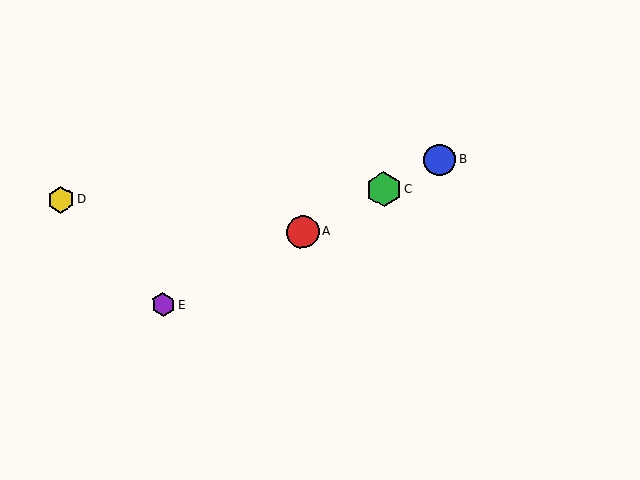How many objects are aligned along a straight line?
4 objects (A, B, C, E) are aligned along a straight line.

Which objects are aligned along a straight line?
Objects A, B, C, E are aligned along a straight line.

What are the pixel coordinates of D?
Object D is at (61, 200).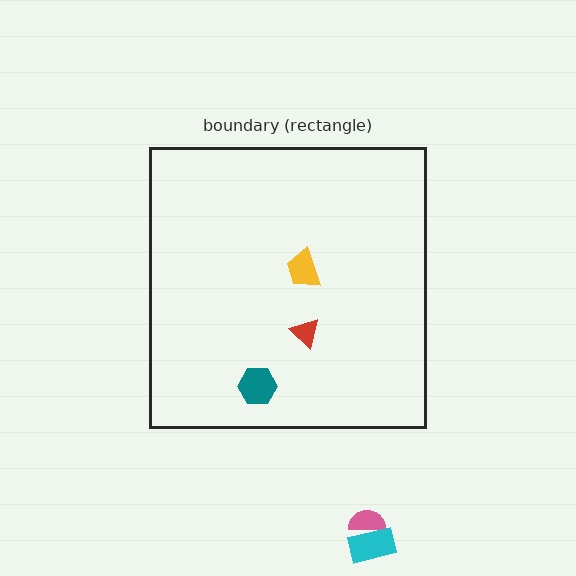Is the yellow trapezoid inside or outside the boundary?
Inside.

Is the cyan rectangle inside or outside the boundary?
Outside.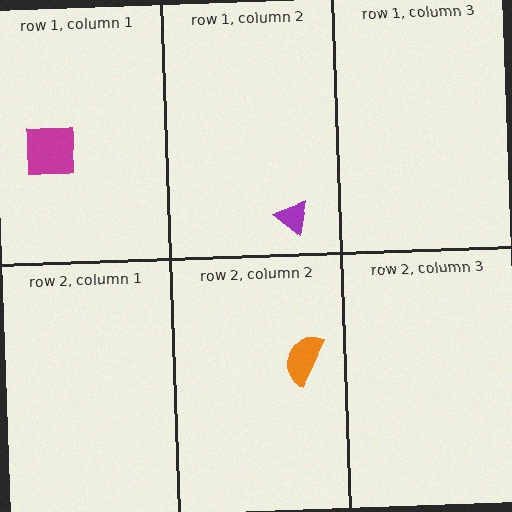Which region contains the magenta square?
The row 1, column 1 region.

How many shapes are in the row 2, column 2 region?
1.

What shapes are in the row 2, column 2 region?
The orange semicircle.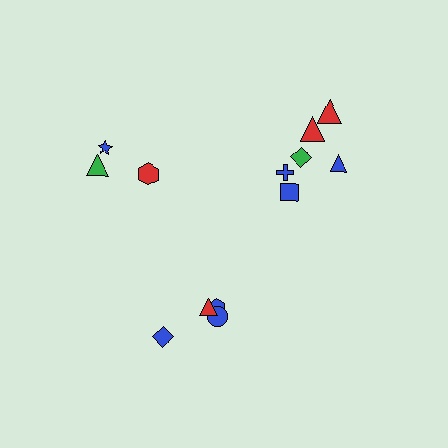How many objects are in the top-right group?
There are 6 objects.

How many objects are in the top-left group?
There are 3 objects.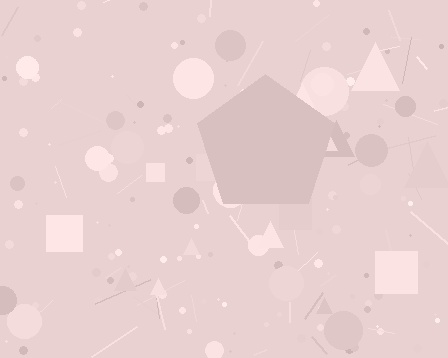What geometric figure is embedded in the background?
A pentagon is embedded in the background.